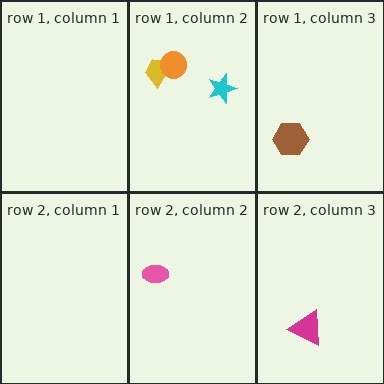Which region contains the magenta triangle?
The row 2, column 3 region.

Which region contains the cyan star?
The row 1, column 2 region.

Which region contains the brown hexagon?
The row 1, column 3 region.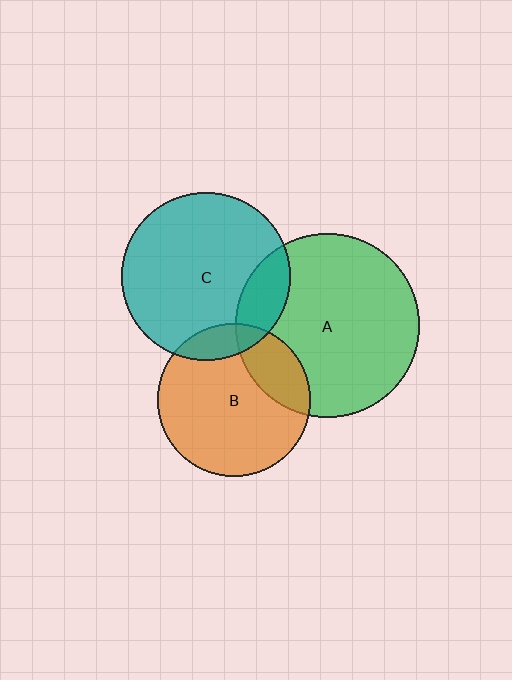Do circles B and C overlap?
Yes.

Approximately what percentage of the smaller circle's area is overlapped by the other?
Approximately 10%.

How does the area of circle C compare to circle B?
Approximately 1.2 times.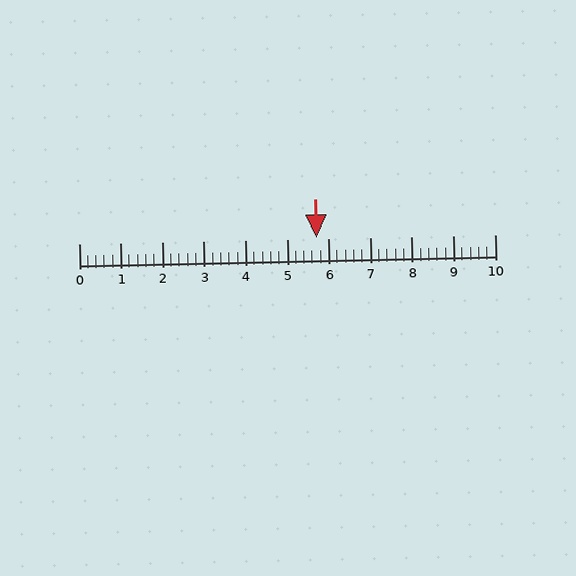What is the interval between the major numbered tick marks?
The major tick marks are spaced 1 units apart.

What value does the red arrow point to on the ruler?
The red arrow points to approximately 5.7.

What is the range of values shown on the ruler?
The ruler shows values from 0 to 10.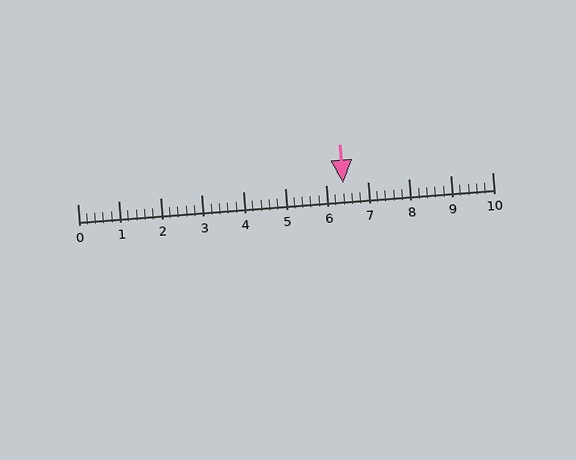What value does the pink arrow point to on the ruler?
The pink arrow points to approximately 6.4.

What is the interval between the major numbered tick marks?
The major tick marks are spaced 1 units apart.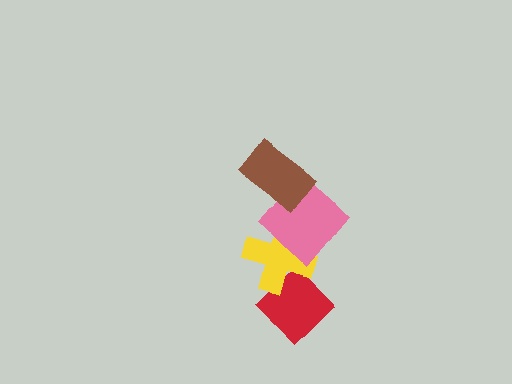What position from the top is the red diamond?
The red diamond is 4th from the top.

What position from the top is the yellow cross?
The yellow cross is 3rd from the top.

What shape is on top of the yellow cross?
The pink diamond is on top of the yellow cross.